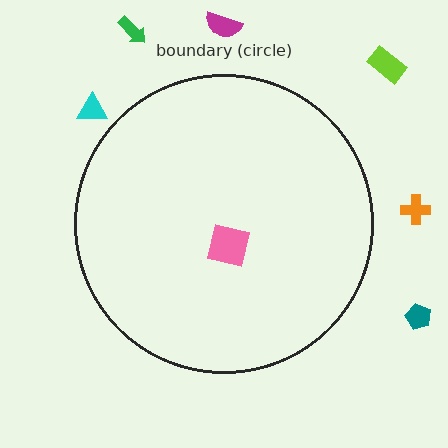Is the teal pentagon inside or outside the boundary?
Outside.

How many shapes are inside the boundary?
1 inside, 6 outside.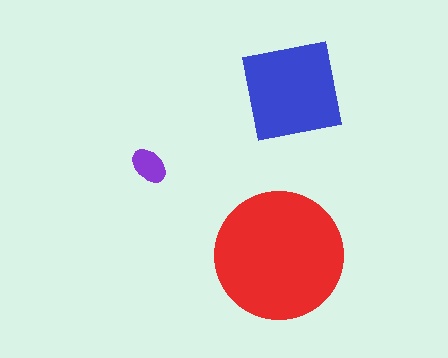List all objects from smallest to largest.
The purple ellipse, the blue square, the red circle.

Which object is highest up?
The blue square is topmost.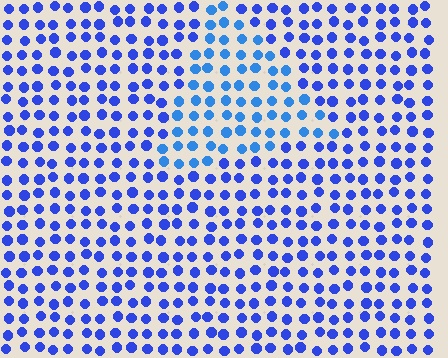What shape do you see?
I see a triangle.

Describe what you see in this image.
The image is filled with small blue elements in a uniform arrangement. A triangle-shaped region is visible where the elements are tinted to a slightly different hue, forming a subtle color boundary.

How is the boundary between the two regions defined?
The boundary is defined purely by a slight shift in hue (about 22 degrees). Spacing, size, and orientation are identical on both sides.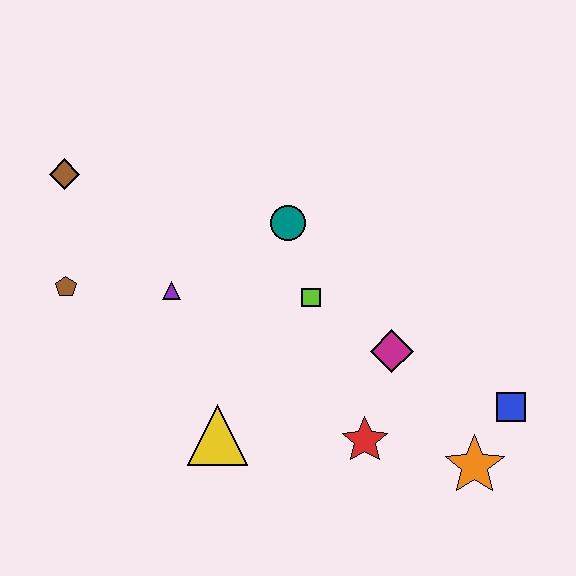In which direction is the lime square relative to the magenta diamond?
The lime square is to the left of the magenta diamond.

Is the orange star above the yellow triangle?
No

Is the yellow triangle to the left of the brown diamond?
No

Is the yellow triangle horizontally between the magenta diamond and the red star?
No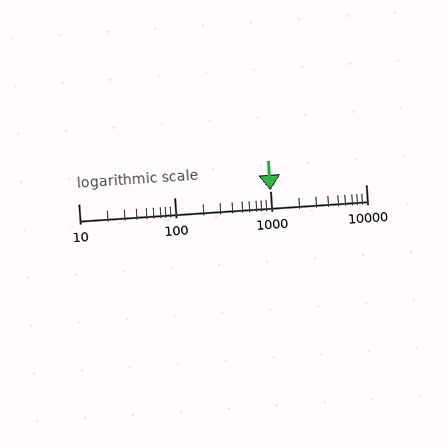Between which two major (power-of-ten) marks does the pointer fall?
The pointer is between 1000 and 10000.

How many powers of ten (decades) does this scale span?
The scale spans 3 decades, from 10 to 10000.